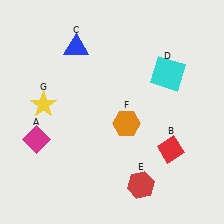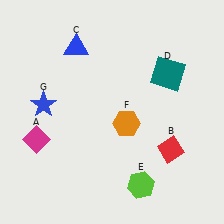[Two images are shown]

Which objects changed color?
D changed from cyan to teal. E changed from red to lime. G changed from yellow to blue.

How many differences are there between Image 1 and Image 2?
There are 3 differences between the two images.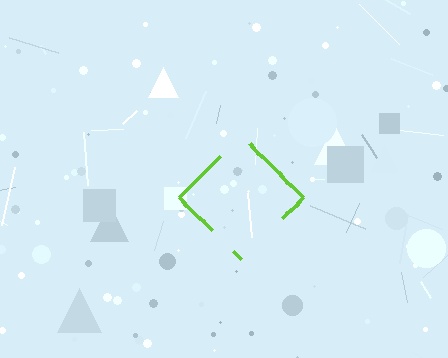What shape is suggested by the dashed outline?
The dashed outline suggests a diamond.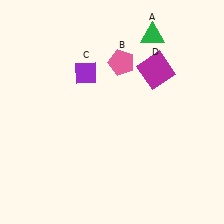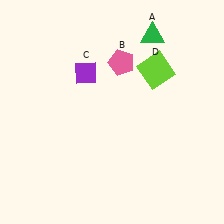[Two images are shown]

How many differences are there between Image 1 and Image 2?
There is 1 difference between the two images.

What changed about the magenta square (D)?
In Image 1, D is magenta. In Image 2, it changed to lime.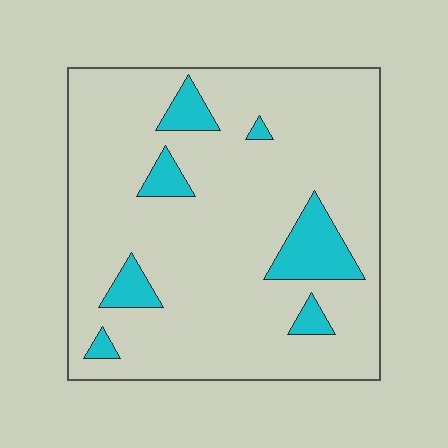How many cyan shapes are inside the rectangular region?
7.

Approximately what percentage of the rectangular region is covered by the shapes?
Approximately 10%.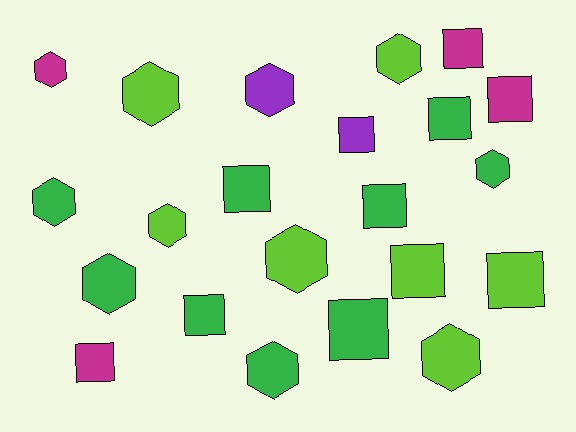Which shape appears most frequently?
Hexagon, with 11 objects.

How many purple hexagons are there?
There is 1 purple hexagon.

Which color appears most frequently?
Green, with 9 objects.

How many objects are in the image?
There are 22 objects.